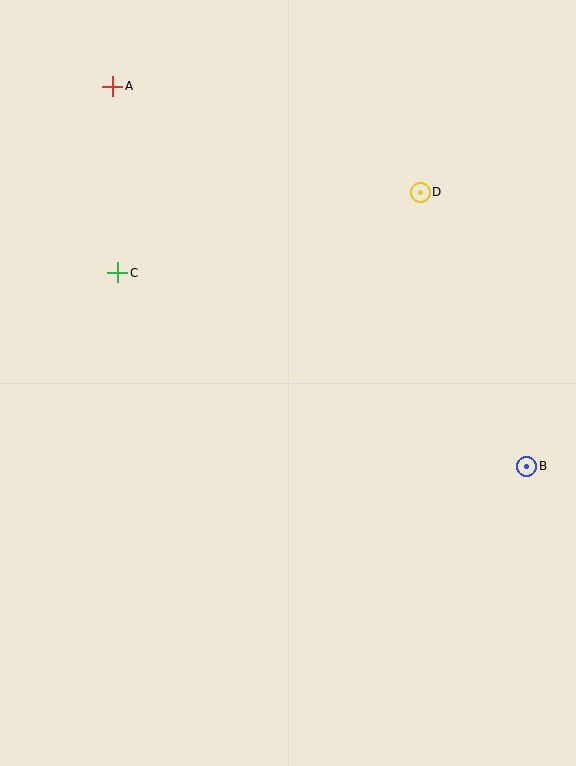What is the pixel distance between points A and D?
The distance between A and D is 325 pixels.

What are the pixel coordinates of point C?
Point C is at (118, 273).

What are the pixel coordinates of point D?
Point D is at (420, 192).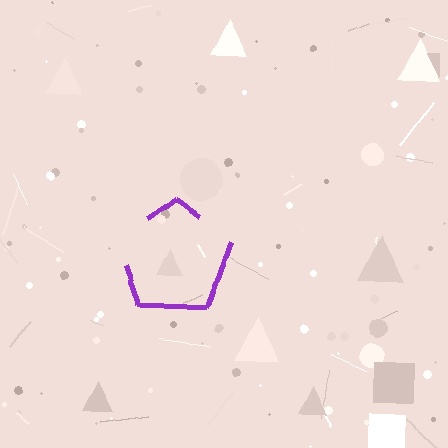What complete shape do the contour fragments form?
The contour fragments form a pentagon.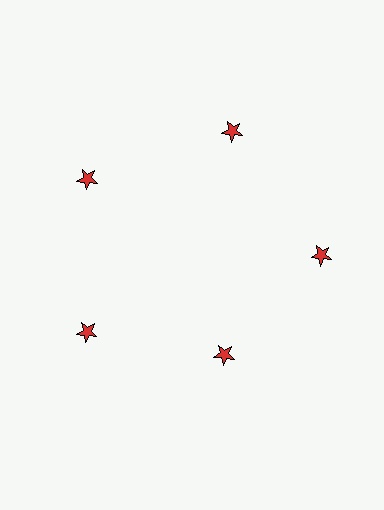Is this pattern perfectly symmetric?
No. The 5 red stars are arranged in a ring, but one element near the 5 o'clock position is pulled inward toward the center, breaking the 5-fold rotational symmetry.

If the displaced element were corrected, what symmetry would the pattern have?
It would have 5-fold rotational symmetry — the pattern would map onto itself every 72 degrees.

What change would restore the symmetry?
The symmetry would be restored by moving it outward, back onto the ring so that all 5 stars sit at equal angles and equal distance from the center.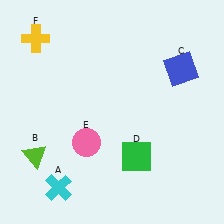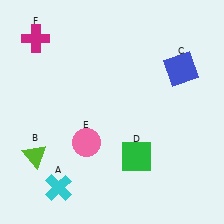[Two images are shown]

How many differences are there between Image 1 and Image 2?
There is 1 difference between the two images.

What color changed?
The cross (F) changed from yellow in Image 1 to magenta in Image 2.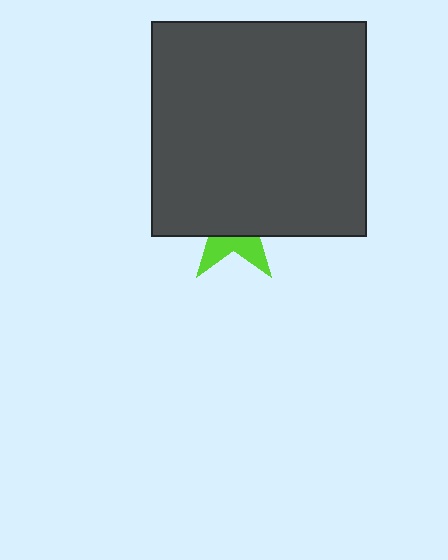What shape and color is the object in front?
The object in front is a dark gray square.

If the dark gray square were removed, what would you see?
You would see the complete lime star.